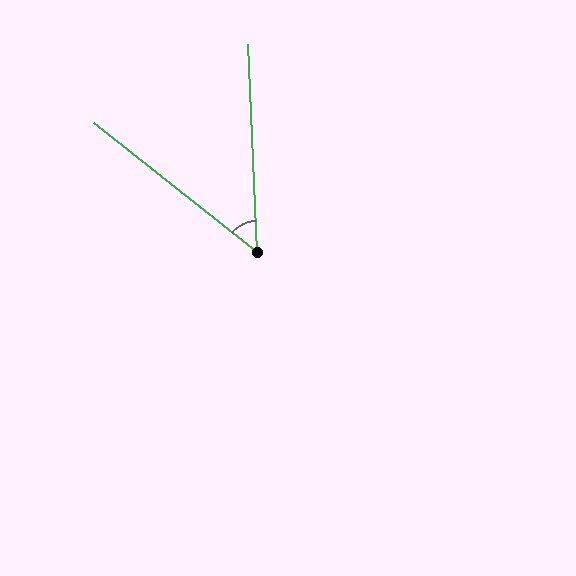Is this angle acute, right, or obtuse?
It is acute.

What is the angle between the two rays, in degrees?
Approximately 49 degrees.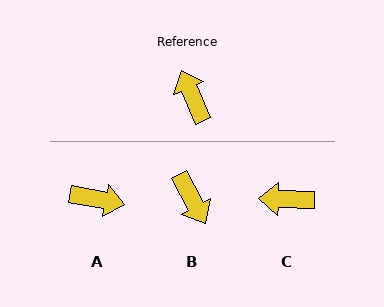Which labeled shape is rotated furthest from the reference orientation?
B, about 175 degrees away.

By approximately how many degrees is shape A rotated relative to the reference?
Approximately 124 degrees clockwise.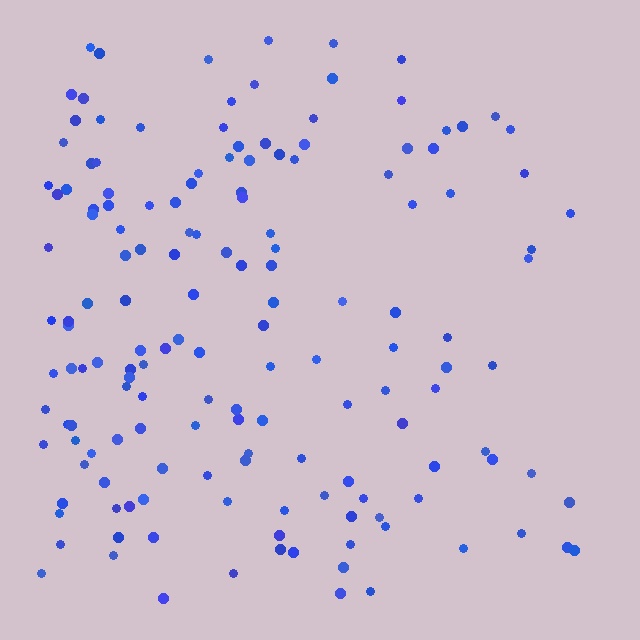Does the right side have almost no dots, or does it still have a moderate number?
Still a moderate number, just noticeably fewer than the left.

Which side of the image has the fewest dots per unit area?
The right.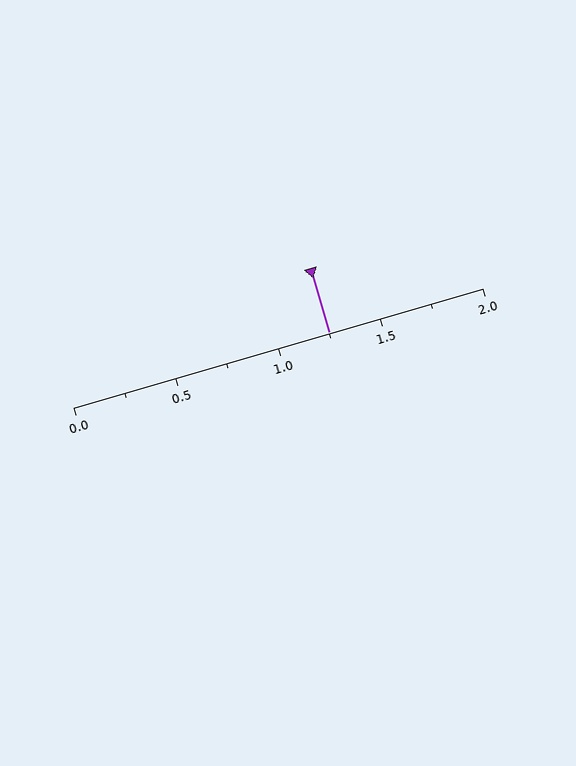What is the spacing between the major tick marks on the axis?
The major ticks are spaced 0.5 apart.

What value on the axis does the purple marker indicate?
The marker indicates approximately 1.25.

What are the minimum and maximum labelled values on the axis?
The axis runs from 0.0 to 2.0.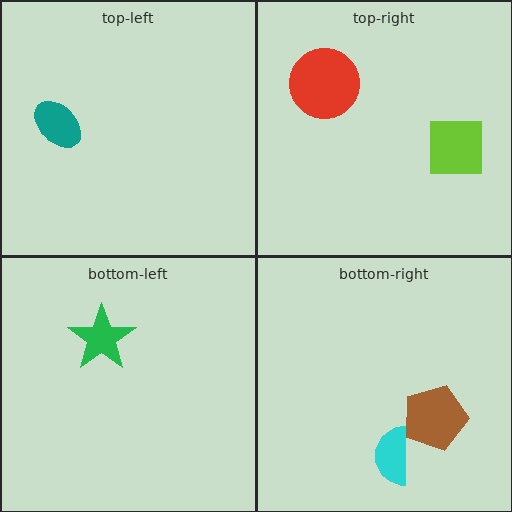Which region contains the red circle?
The top-right region.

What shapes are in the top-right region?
The lime square, the red circle.